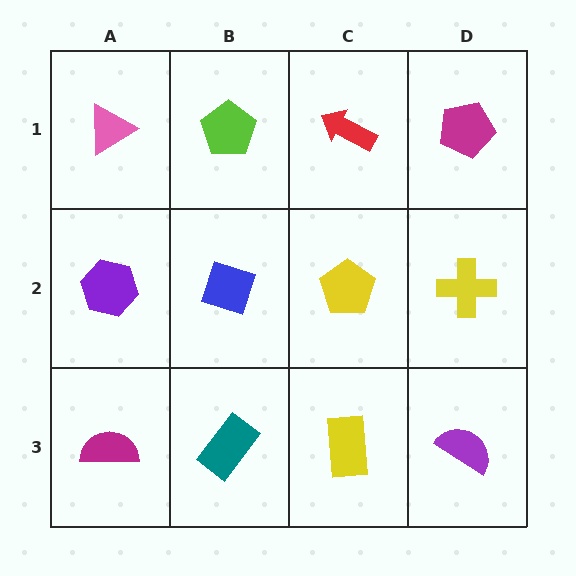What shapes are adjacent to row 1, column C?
A yellow pentagon (row 2, column C), a lime pentagon (row 1, column B), a magenta pentagon (row 1, column D).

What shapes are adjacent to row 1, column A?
A purple hexagon (row 2, column A), a lime pentagon (row 1, column B).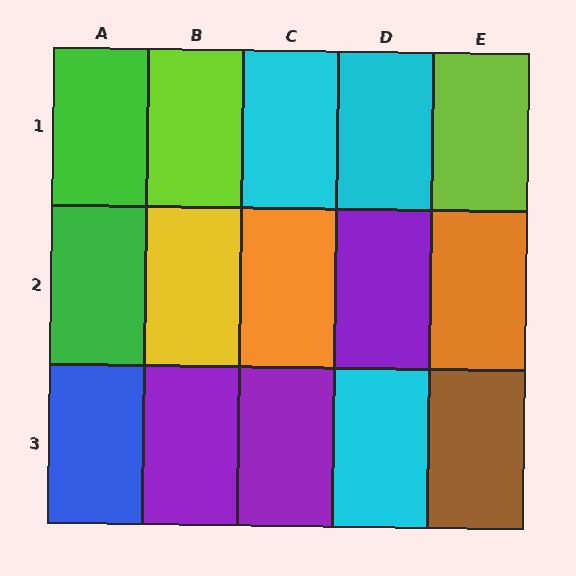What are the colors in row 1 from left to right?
Green, lime, cyan, cyan, lime.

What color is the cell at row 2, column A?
Green.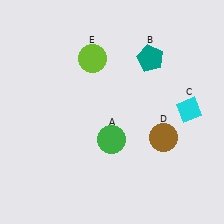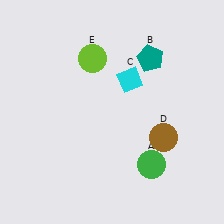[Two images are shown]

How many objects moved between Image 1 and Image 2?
2 objects moved between the two images.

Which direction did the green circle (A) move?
The green circle (A) moved right.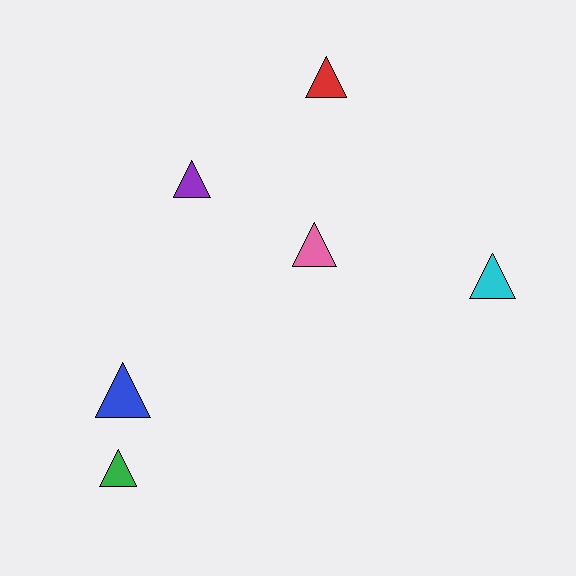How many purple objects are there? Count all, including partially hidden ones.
There is 1 purple object.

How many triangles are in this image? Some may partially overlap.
There are 6 triangles.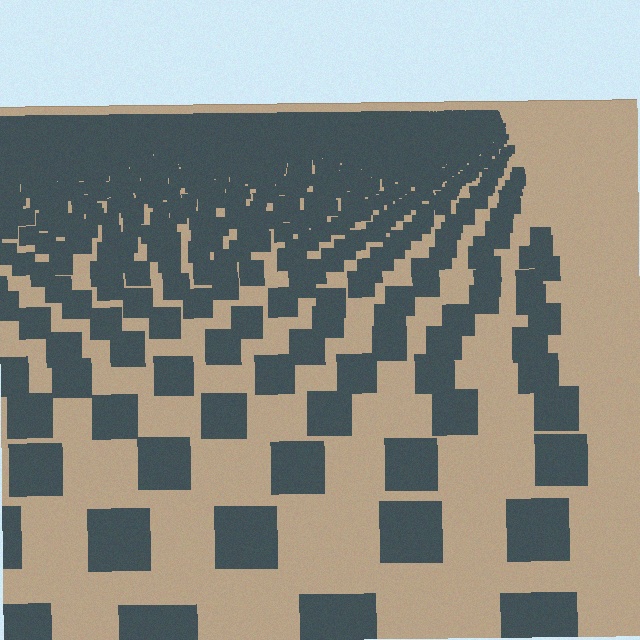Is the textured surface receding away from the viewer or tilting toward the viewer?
The surface is receding away from the viewer. Texture elements get smaller and denser toward the top.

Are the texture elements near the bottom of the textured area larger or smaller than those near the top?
Larger. Near the bottom, elements are closer to the viewer and appear at a bigger on-screen size.